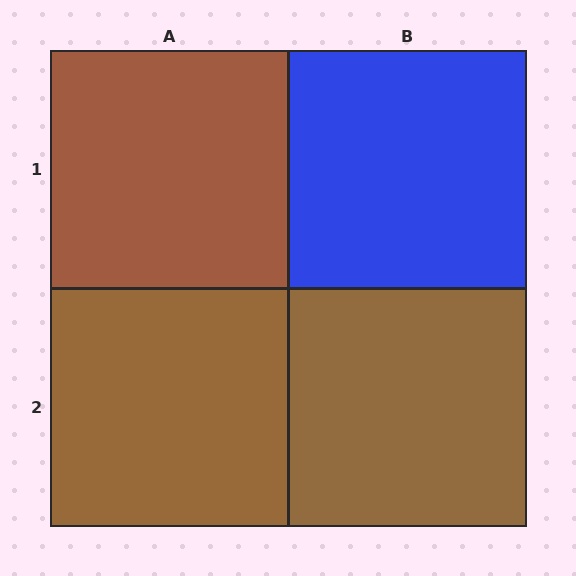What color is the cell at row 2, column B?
Brown.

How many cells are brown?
3 cells are brown.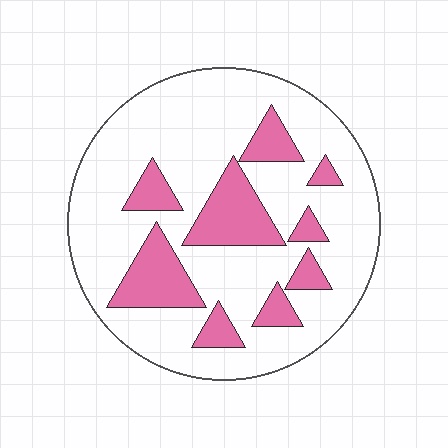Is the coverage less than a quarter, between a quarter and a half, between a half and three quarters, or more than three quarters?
Less than a quarter.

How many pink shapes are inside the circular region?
9.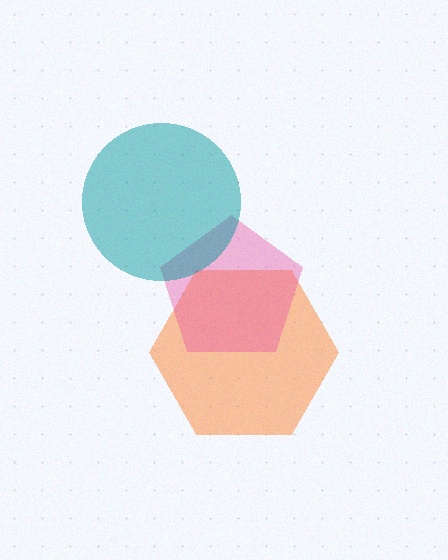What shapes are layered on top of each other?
The layered shapes are: an orange hexagon, a pink pentagon, a teal circle.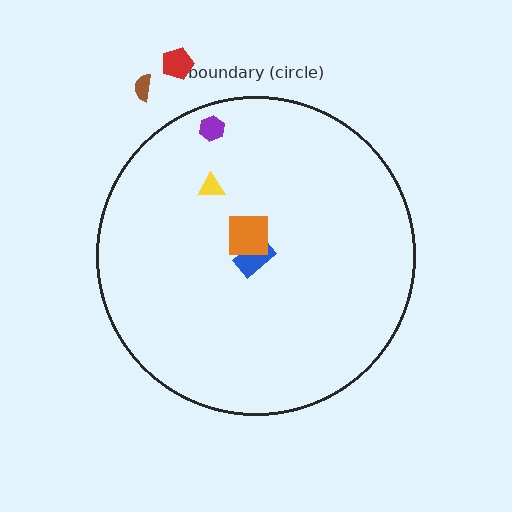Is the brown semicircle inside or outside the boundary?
Outside.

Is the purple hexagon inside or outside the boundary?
Inside.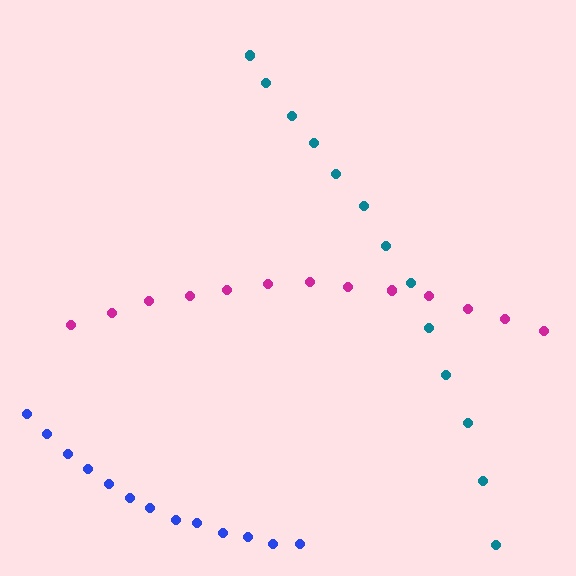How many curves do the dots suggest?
There are 3 distinct paths.